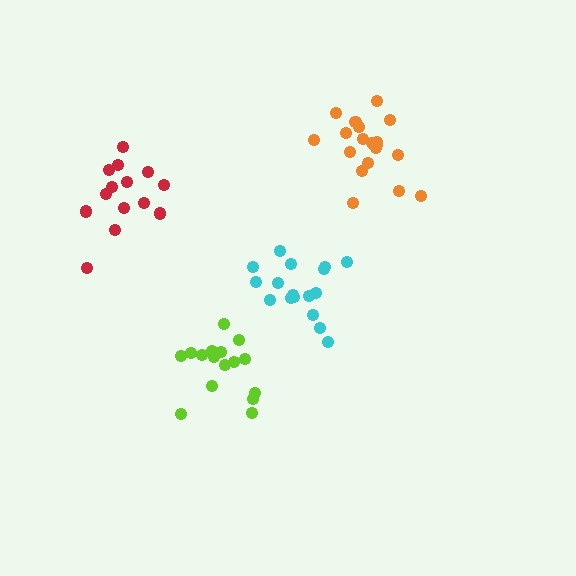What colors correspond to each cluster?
The clusters are colored: lime, orange, red, cyan.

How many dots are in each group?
Group 1: 16 dots, Group 2: 20 dots, Group 3: 14 dots, Group 4: 17 dots (67 total).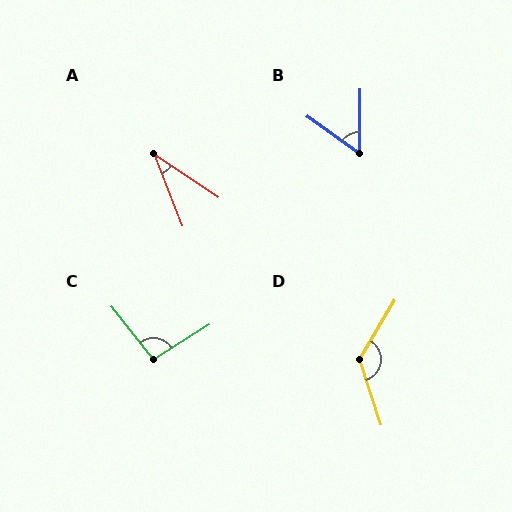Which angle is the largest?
D, at approximately 131 degrees.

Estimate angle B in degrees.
Approximately 54 degrees.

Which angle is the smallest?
A, at approximately 34 degrees.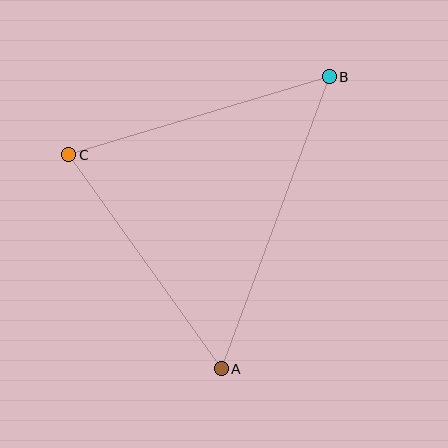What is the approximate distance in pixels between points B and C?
The distance between B and C is approximately 272 pixels.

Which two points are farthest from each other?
Points A and B are farthest from each other.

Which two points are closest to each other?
Points A and C are closest to each other.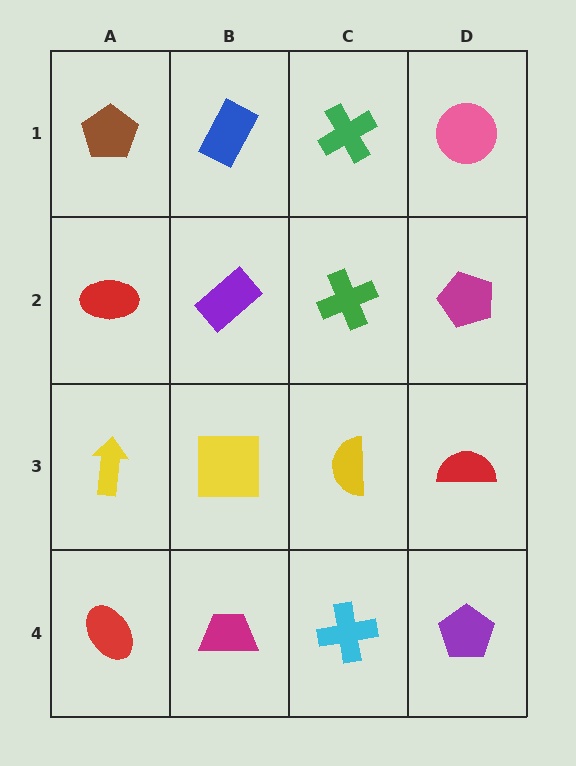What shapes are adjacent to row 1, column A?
A red ellipse (row 2, column A), a blue rectangle (row 1, column B).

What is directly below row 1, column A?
A red ellipse.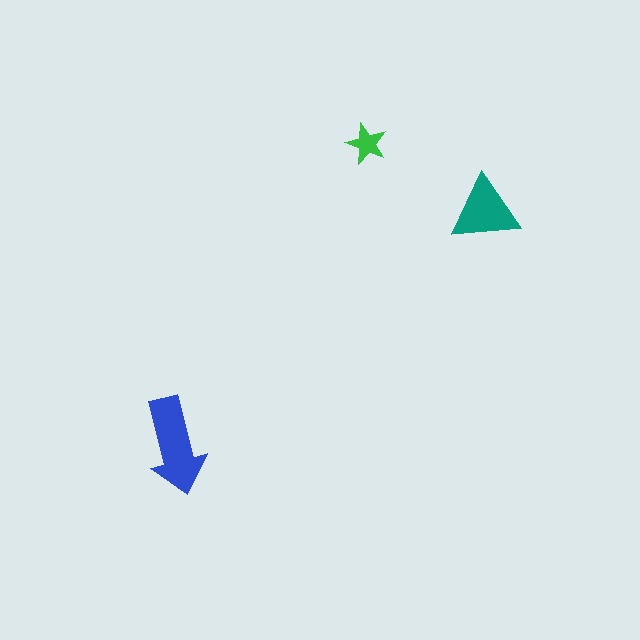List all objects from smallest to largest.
The green star, the teal triangle, the blue arrow.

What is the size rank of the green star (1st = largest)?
3rd.